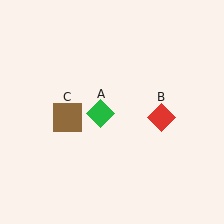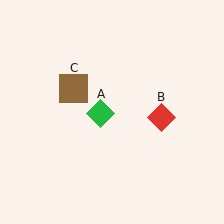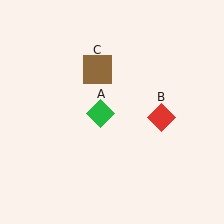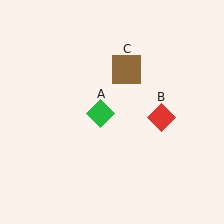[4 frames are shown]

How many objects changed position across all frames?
1 object changed position: brown square (object C).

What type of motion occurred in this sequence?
The brown square (object C) rotated clockwise around the center of the scene.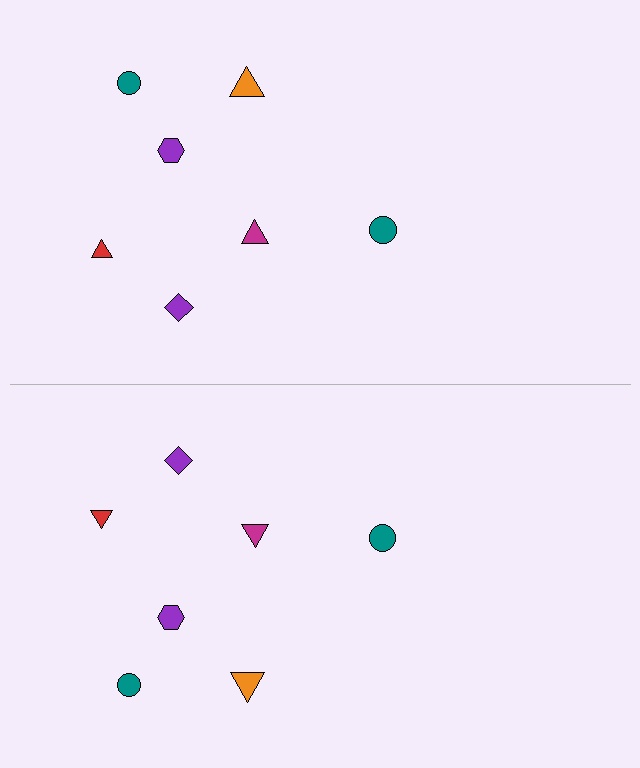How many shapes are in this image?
There are 14 shapes in this image.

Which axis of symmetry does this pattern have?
The pattern has a horizontal axis of symmetry running through the center of the image.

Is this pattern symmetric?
Yes, this pattern has bilateral (reflection) symmetry.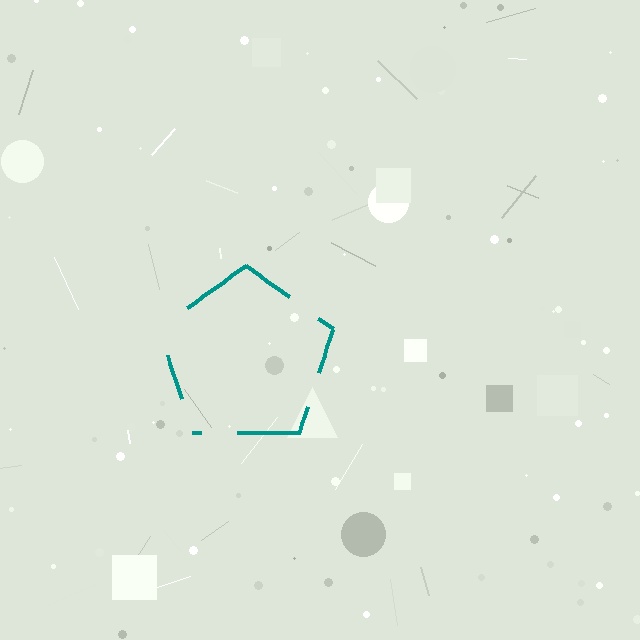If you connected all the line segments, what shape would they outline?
They would outline a pentagon.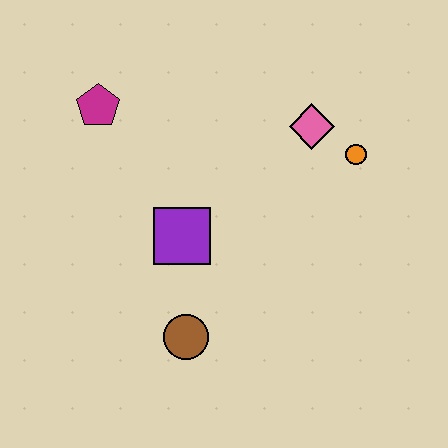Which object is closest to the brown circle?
The purple square is closest to the brown circle.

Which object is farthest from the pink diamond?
The brown circle is farthest from the pink diamond.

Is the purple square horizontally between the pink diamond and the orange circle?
No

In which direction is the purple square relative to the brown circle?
The purple square is above the brown circle.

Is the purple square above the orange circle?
No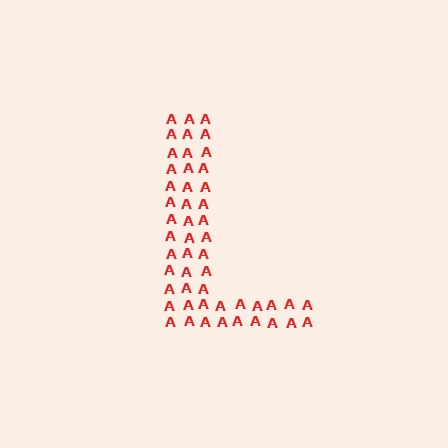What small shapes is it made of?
It is made of small letter A's.